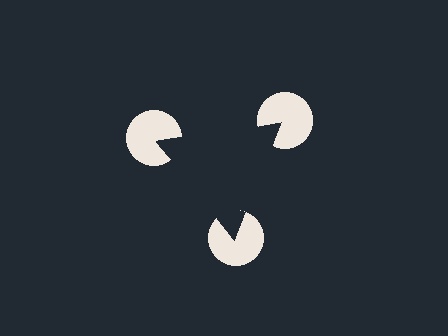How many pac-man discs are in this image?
There are 3 — one at each vertex of the illusory triangle.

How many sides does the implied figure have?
3 sides.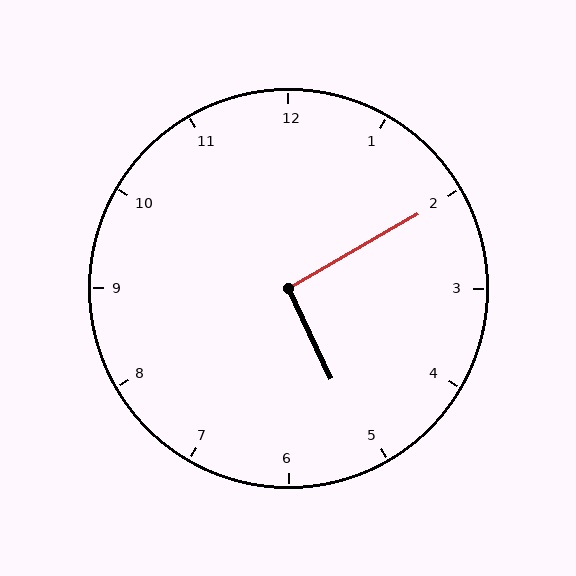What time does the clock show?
5:10.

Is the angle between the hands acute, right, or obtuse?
It is right.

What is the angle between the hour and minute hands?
Approximately 95 degrees.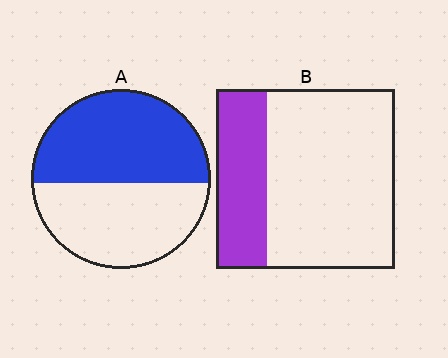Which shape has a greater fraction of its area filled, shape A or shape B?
Shape A.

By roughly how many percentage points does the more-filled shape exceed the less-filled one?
By roughly 25 percentage points (A over B).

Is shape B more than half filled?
No.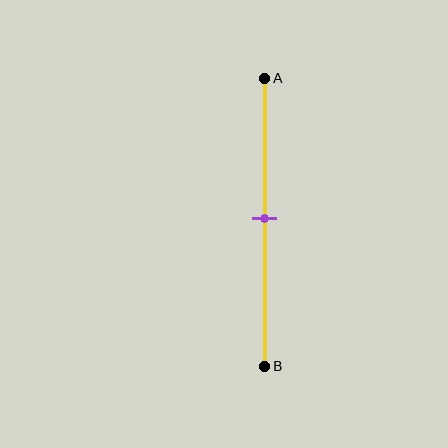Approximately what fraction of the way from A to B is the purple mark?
The purple mark is approximately 50% of the way from A to B.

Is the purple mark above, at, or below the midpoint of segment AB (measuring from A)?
The purple mark is approximately at the midpoint of segment AB.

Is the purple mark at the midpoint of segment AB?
Yes, the mark is approximately at the midpoint.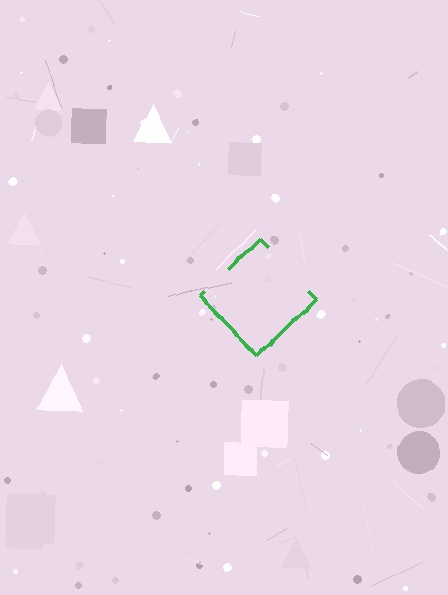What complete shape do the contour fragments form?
The contour fragments form a diamond.